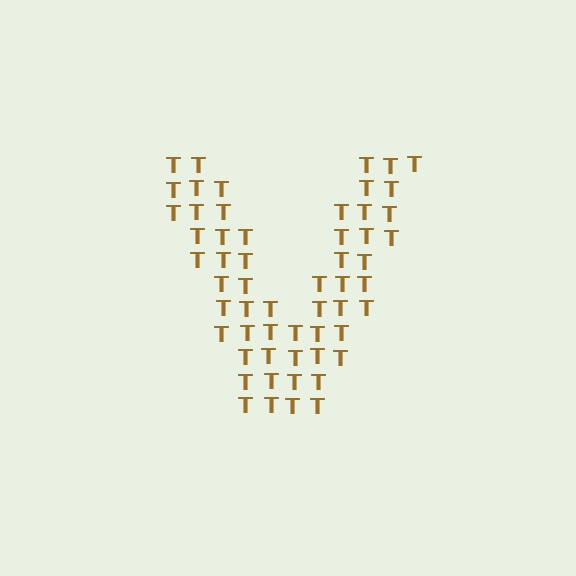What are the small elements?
The small elements are letter T's.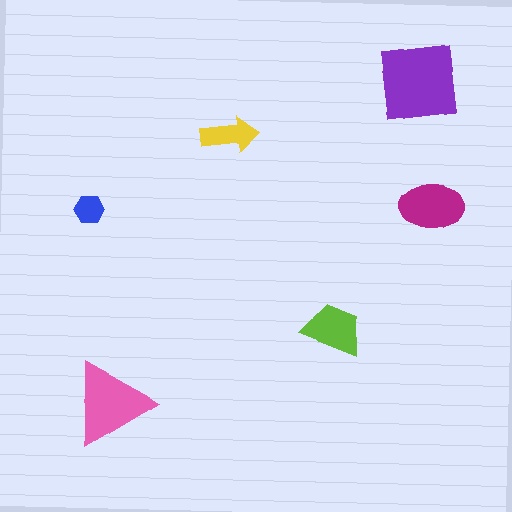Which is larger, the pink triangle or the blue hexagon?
The pink triangle.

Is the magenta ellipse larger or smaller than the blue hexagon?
Larger.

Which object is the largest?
The purple square.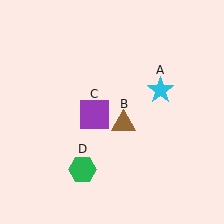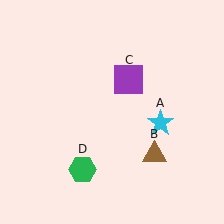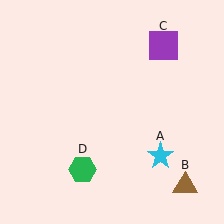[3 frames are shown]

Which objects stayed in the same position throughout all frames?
Green hexagon (object D) remained stationary.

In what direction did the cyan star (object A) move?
The cyan star (object A) moved down.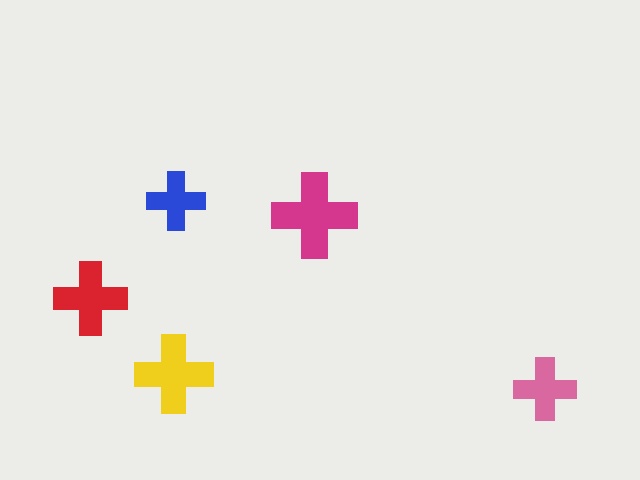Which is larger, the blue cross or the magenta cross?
The magenta one.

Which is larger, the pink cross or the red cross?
The red one.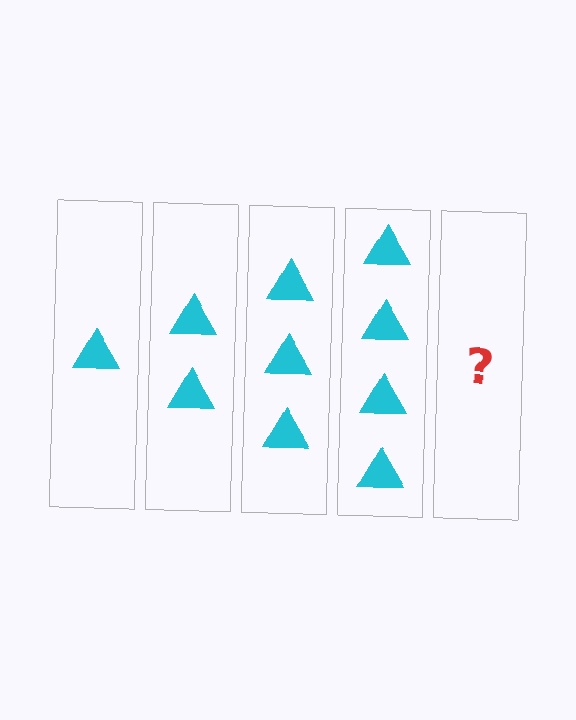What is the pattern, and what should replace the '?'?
The pattern is that each step adds one more triangle. The '?' should be 5 triangles.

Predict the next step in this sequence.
The next step is 5 triangles.